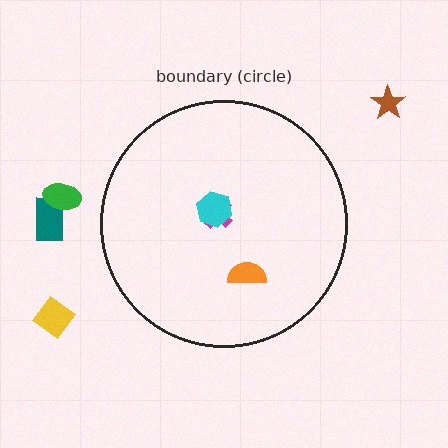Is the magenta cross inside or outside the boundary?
Inside.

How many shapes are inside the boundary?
3 inside, 4 outside.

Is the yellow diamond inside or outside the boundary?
Outside.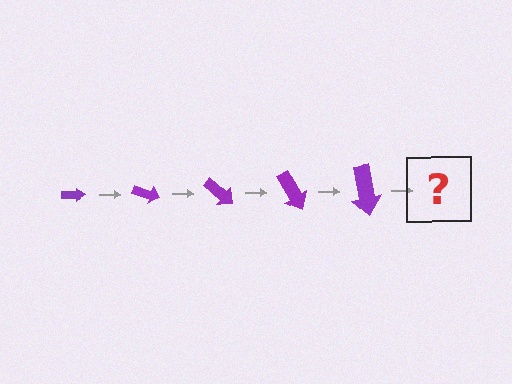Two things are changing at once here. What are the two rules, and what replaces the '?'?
The two rules are that the arrow grows larger each step and it rotates 20 degrees each step. The '?' should be an arrow, larger than the previous one and rotated 100 degrees from the start.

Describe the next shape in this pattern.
It should be an arrow, larger than the previous one and rotated 100 degrees from the start.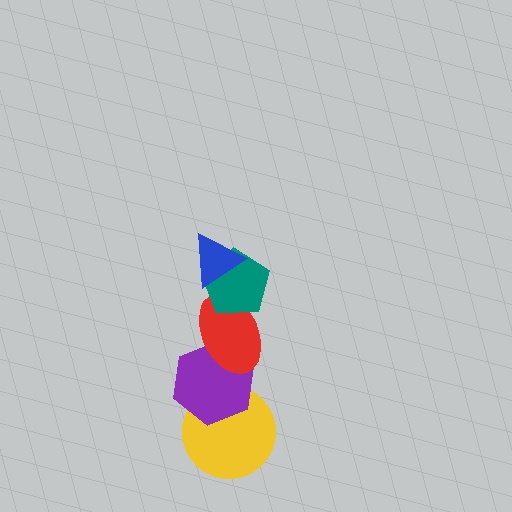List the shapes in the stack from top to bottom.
From top to bottom: the blue triangle, the teal pentagon, the red ellipse, the purple hexagon, the yellow circle.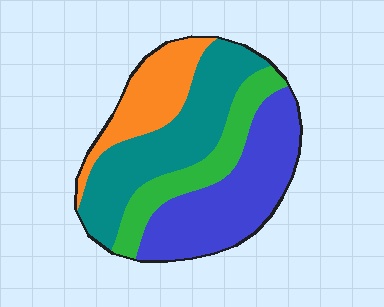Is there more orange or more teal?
Teal.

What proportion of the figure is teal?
Teal covers about 30% of the figure.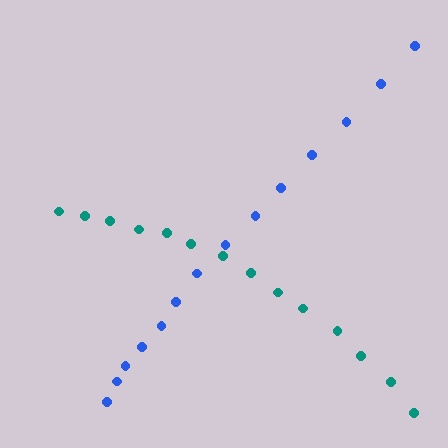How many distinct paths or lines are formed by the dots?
There are 2 distinct paths.